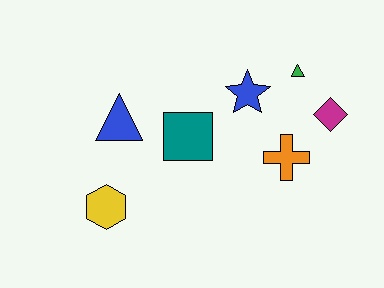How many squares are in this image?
There is 1 square.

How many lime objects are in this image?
There are no lime objects.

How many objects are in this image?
There are 7 objects.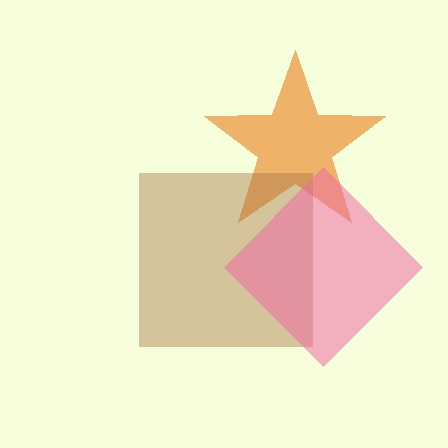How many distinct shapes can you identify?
There are 3 distinct shapes: an orange star, a brown square, a pink diamond.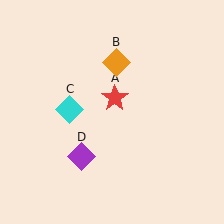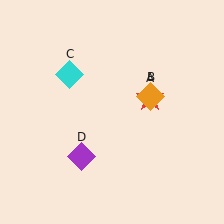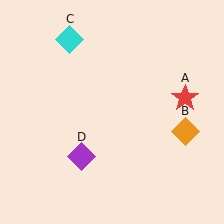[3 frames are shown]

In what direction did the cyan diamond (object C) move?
The cyan diamond (object C) moved up.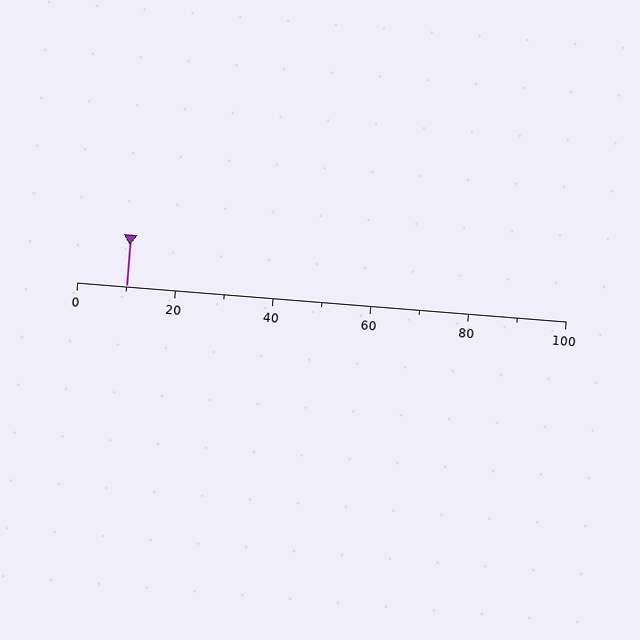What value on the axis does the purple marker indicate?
The marker indicates approximately 10.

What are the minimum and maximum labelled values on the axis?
The axis runs from 0 to 100.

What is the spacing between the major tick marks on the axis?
The major ticks are spaced 20 apart.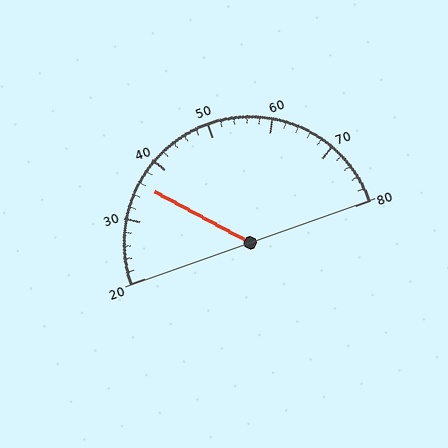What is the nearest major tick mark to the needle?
The nearest major tick mark is 40.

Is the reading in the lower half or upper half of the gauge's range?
The reading is in the lower half of the range (20 to 80).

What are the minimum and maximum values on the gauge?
The gauge ranges from 20 to 80.